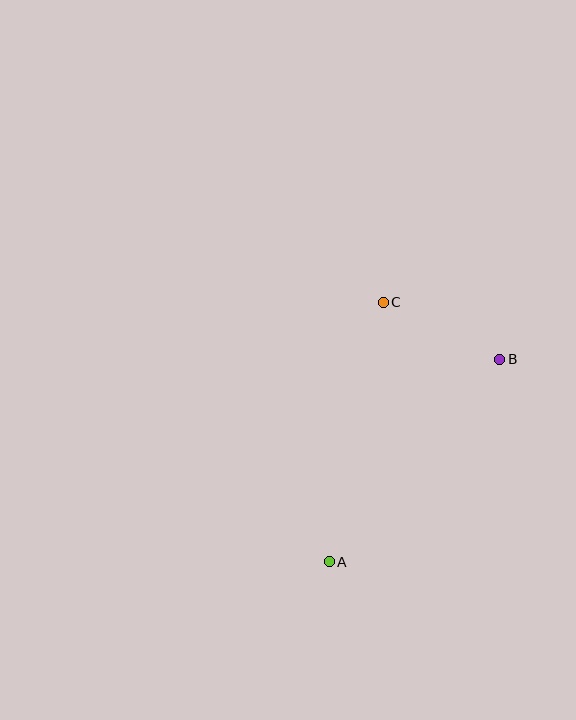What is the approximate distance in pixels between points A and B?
The distance between A and B is approximately 265 pixels.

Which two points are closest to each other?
Points B and C are closest to each other.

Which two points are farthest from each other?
Points A and C are farthest from each other.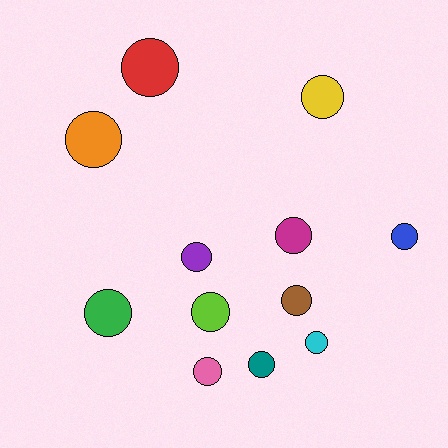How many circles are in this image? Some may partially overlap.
There are 12 circles.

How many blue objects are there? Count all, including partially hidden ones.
There is 1 blue object.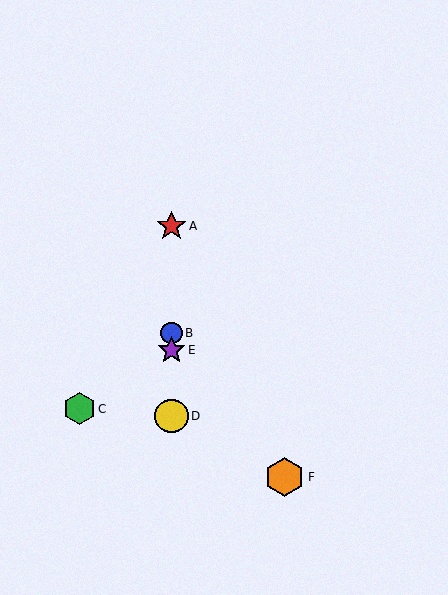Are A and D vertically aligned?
Yes, both are at x≈172.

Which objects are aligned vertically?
Objects A, B, D, E are aligned vertically.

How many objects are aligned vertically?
4 objects (A, B, D, E) are aligned vertically.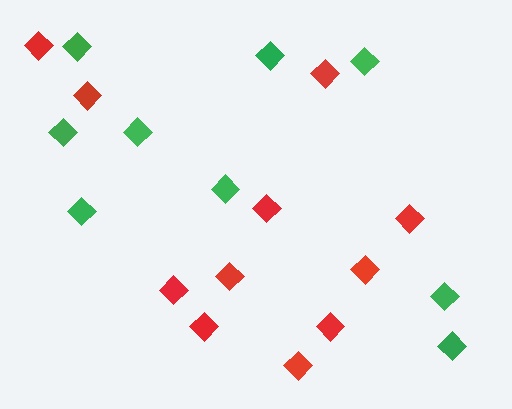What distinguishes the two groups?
There are 2 groups: one group of red diamonds (11) and one group of green diamonds (9).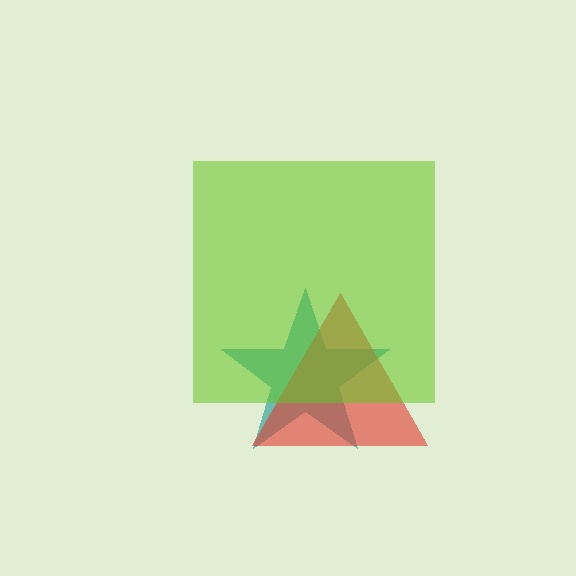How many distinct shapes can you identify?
There are 3 distinct shapes: a teal star, a red triangle, a lime square.